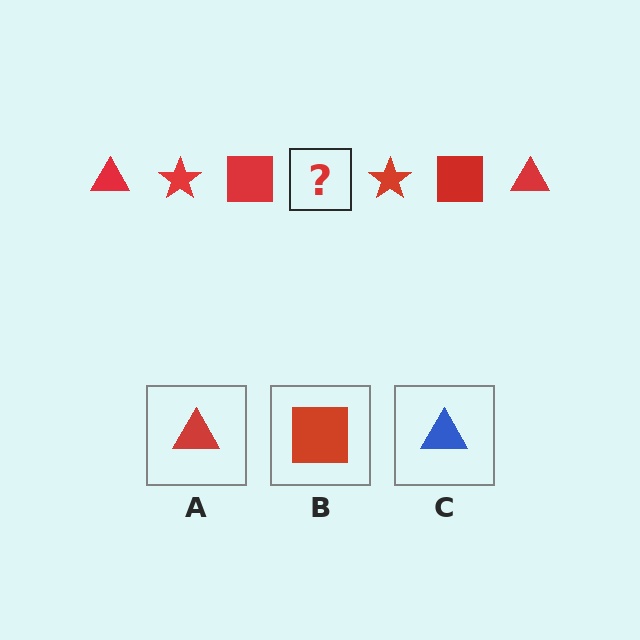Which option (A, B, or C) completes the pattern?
A.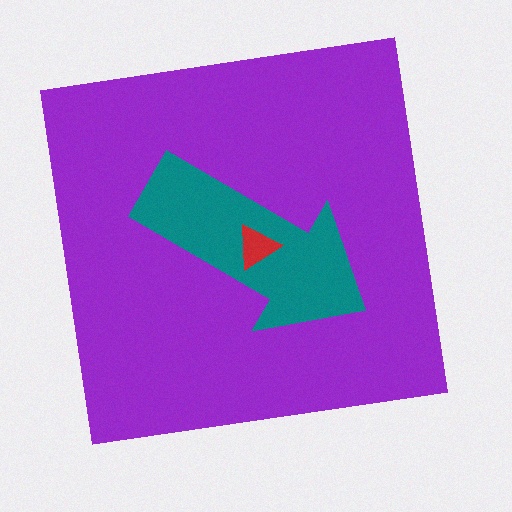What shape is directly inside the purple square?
The teal arrow.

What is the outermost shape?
The purple square.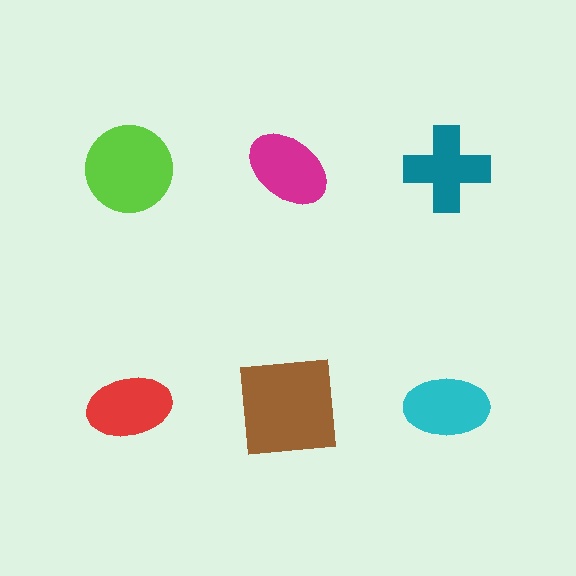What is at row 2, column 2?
A brown square.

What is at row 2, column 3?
A cyan ellipse.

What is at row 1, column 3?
A teal cross.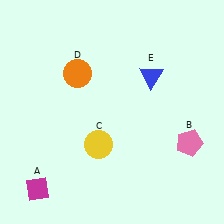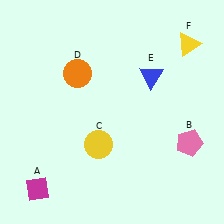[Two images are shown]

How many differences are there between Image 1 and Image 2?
There is 1 difference between the two images.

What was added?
A yellow triangle (F) was added in Image 2.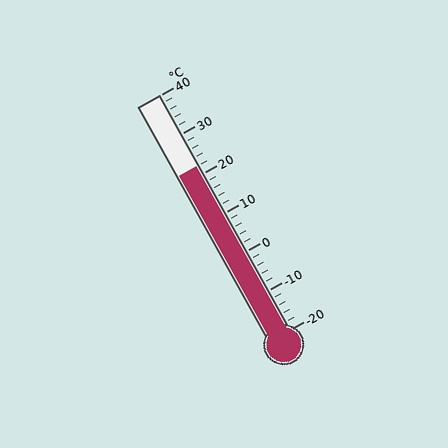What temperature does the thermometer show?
The thermometer shows approximately 22°C.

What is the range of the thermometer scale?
The thermometer scale ranges from -20°C to 40°C.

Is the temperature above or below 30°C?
The temperature is below 30°C.